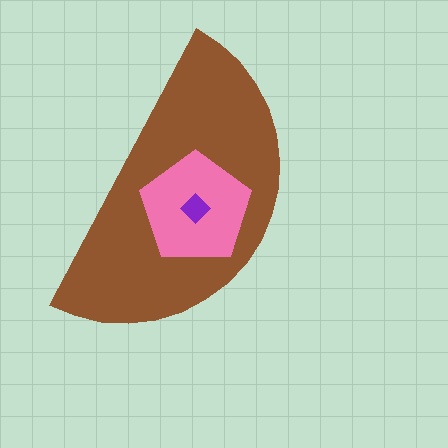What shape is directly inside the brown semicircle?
The pink pentagon.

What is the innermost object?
The purple diamond.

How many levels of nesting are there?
3.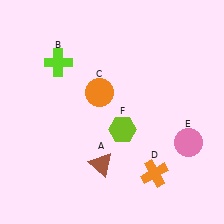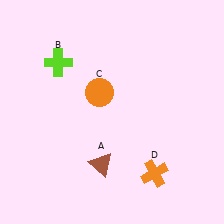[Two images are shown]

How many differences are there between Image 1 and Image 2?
There are 2 differences between the two images.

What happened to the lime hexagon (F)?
The lime hexagon (F) was removed in Image 2. It was in the bottom-right area of Image 1.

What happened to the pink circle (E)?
The pink circle (E) was removed in Image 2. It was in the bottom-right area of Image 1.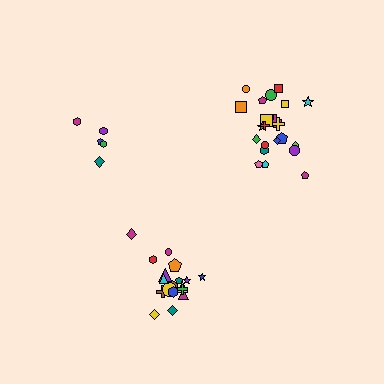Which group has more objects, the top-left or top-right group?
The top-right group.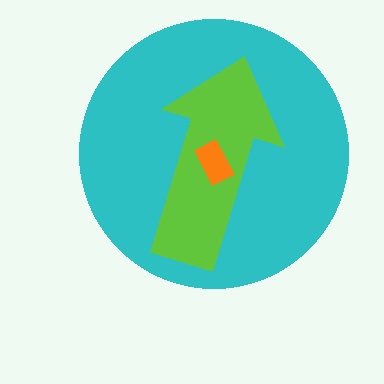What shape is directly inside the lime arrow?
The orange rectangle.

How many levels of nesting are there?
3.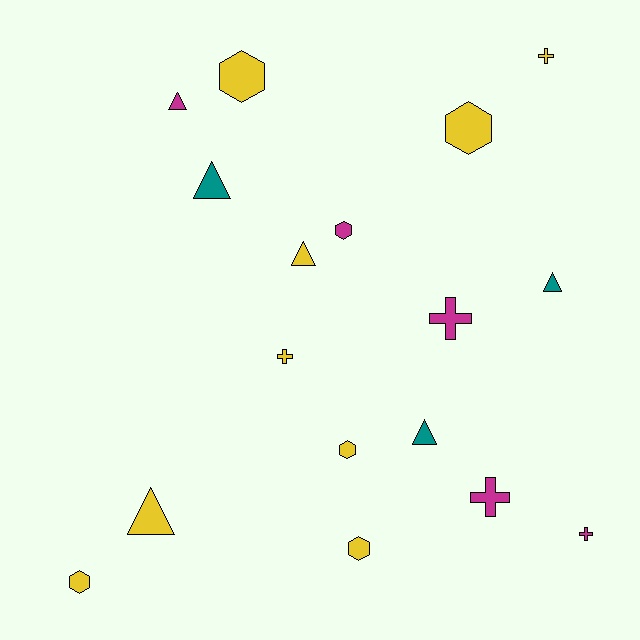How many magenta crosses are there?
There are 3 magenta crosses.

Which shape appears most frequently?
Hexagon, with 6 objects.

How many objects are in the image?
There are 17 objects.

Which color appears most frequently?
Yellow, with 9 objects.